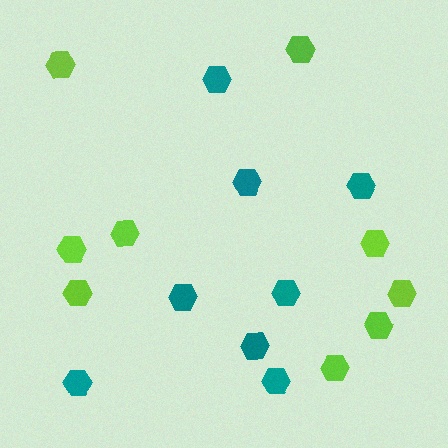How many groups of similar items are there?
There are 2 groups: one group of lime hexagons (9) and one group of teal hexagons (8).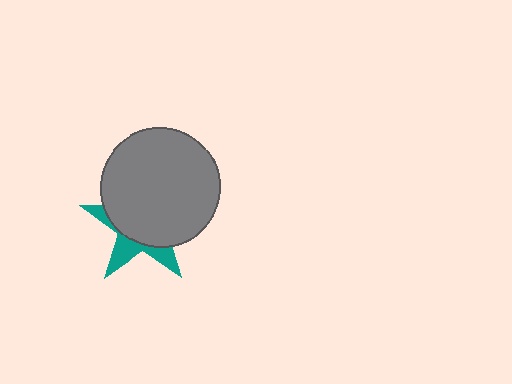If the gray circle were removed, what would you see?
You would see the complete teal star.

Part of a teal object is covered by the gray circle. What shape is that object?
It is a star.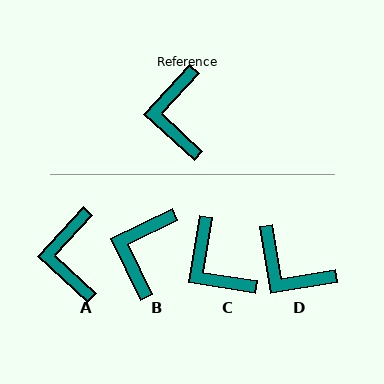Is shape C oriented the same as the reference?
No, it is off by about 33 degrees.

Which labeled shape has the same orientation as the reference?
A.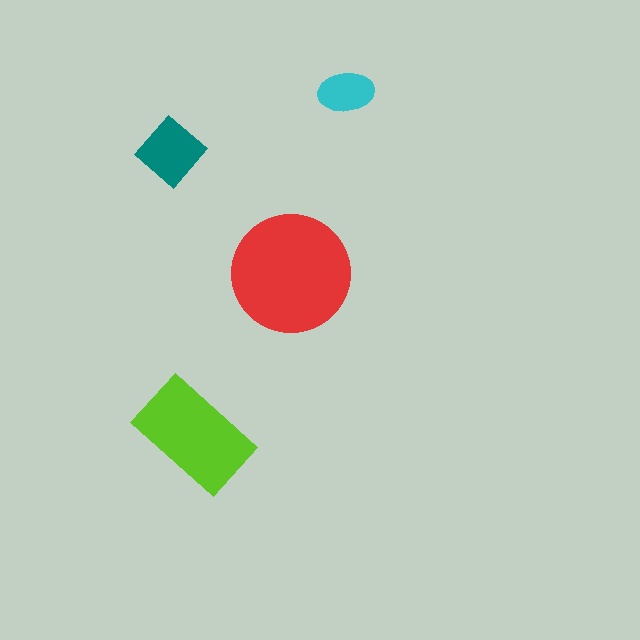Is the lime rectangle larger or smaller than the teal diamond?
Larger.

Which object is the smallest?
The cyan ellipse.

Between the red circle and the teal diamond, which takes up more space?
The red circle.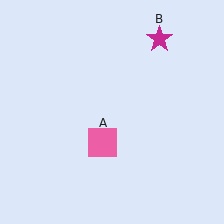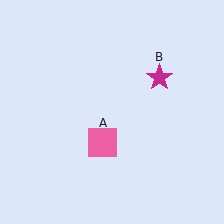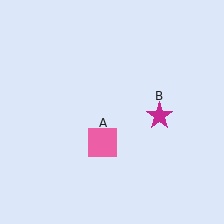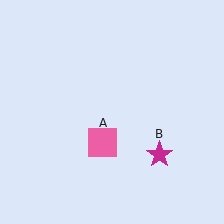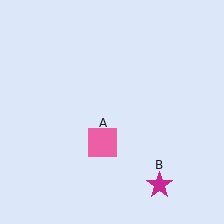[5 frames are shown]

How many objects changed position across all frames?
1 object changed position: magenta star (object B).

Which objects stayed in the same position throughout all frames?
Pink square (object A) remained stationary.